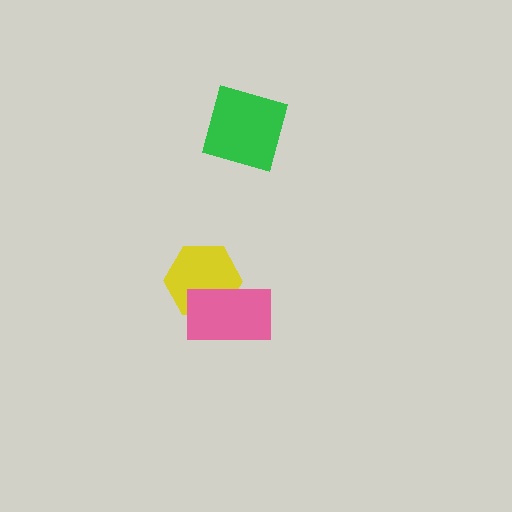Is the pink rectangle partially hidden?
No, no other shape covers it.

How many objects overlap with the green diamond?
0 objects overlap with the green diamond.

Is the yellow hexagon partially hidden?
Yes, it is partially covered by another shape.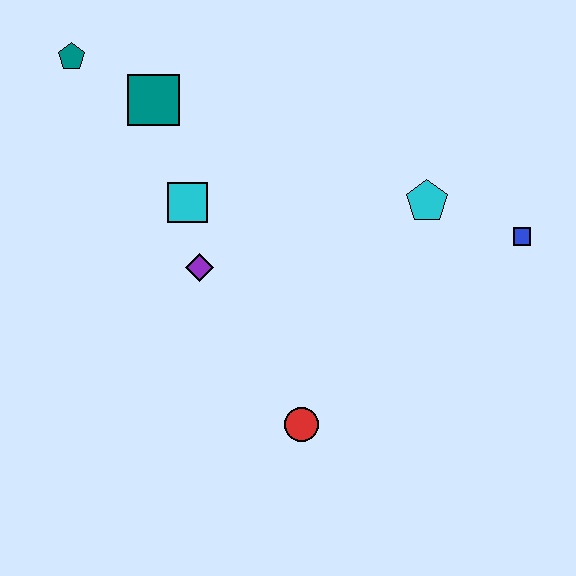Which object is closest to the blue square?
The cyan pentagon is closest to the blue square.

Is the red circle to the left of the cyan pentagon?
Yes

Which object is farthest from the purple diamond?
The blue square is farthest from the purple diamond.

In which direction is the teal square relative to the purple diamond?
The teal square is above the purple diamond.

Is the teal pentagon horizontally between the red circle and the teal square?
No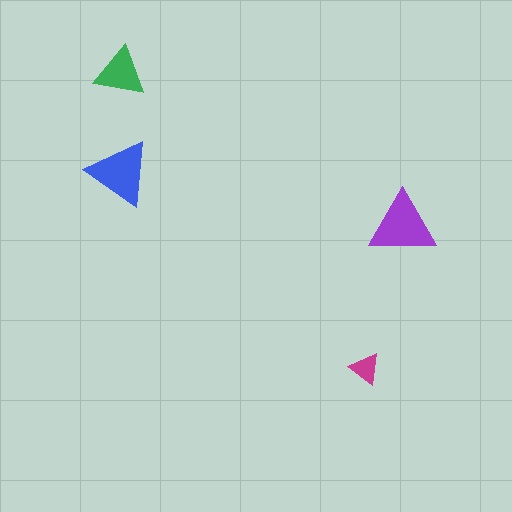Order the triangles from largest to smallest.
the purple one, the blue one, the green one, the magenta one.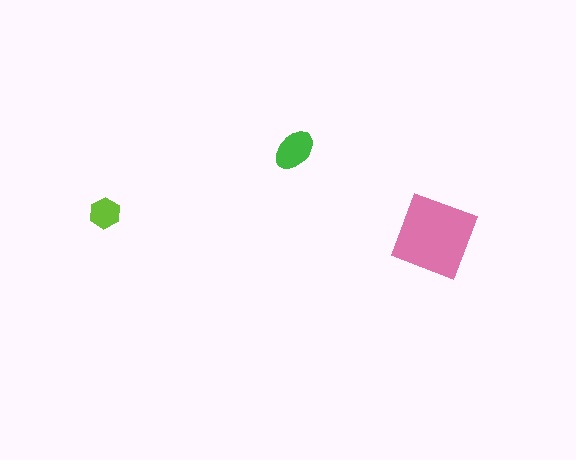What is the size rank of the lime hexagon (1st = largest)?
3rd.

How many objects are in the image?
There are 3 objects in the image.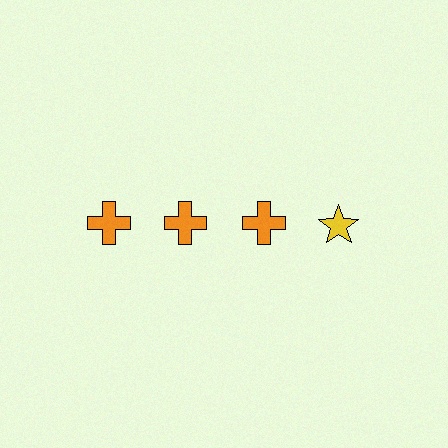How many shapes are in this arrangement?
There are 4 shapes arranged in a grid pattern.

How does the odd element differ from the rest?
It differs in both color (yellow instead of orange) and shape (star instead of cross).